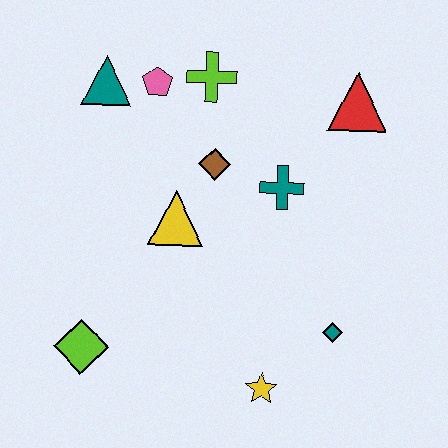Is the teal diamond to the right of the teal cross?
Yes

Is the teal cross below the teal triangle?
Yes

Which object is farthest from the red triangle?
The lime diamond is farthest from the red triangle.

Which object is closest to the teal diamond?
The yellow star is closest to the teal diamond.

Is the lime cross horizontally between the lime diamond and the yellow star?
Yes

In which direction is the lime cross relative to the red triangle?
The lime cross is to the left of the red triangle.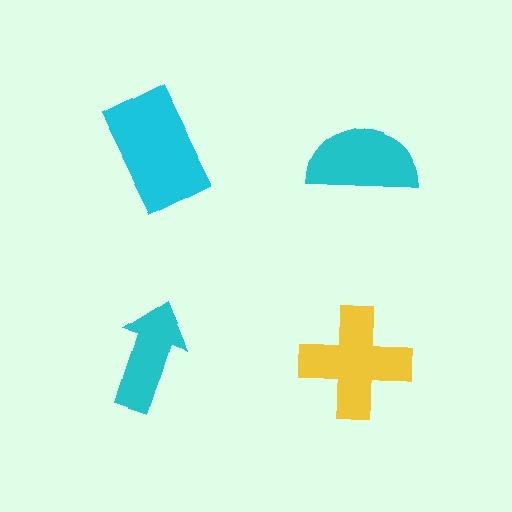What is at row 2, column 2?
A yellow cross.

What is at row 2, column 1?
A cyan arrow.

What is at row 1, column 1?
A cyan rectangle.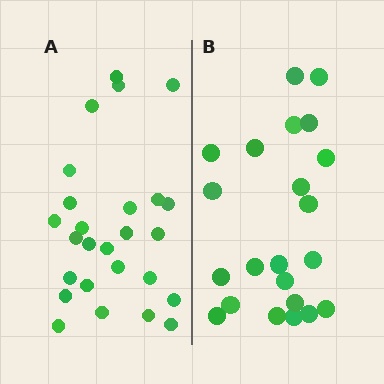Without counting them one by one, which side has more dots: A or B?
Region A (the left region) has more dots.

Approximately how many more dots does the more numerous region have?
Region A has about 4 more dots than region B.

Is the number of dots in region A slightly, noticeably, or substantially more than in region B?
Region A has only slightly more — the two regions are fairly close. The ratio is roughly 1.2 to 1.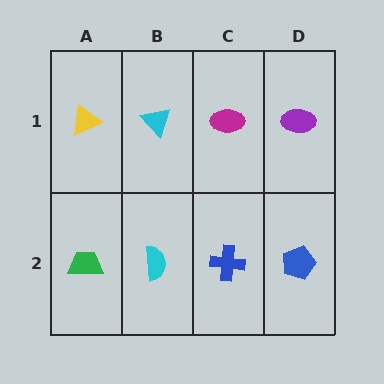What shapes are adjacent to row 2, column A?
A yellow triangle (row 1, column A), a cyan semicircle (row 2, column B).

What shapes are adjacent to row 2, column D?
A purple ellipse (row 1, column D), a blue cross (row 2, column C).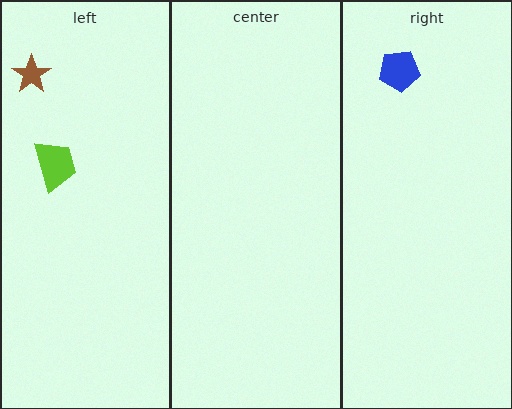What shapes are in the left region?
The brown star, the lime trapezoid.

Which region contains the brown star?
The left region.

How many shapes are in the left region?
2.